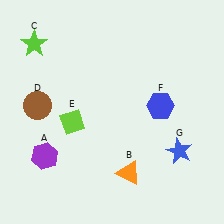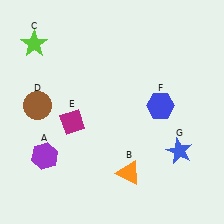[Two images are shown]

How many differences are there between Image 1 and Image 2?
There is 1 difference between the two images.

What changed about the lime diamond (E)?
In Image 1, E is lime. In Image 2, it changed to magenta.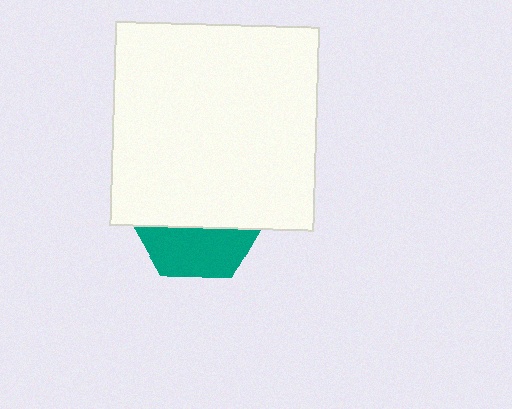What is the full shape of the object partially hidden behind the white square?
The partially hidden object is a teal hexagon.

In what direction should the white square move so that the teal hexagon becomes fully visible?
The white square should move up. That is the shortest direction to clear the overlap and leave the teal hexagon fully visible.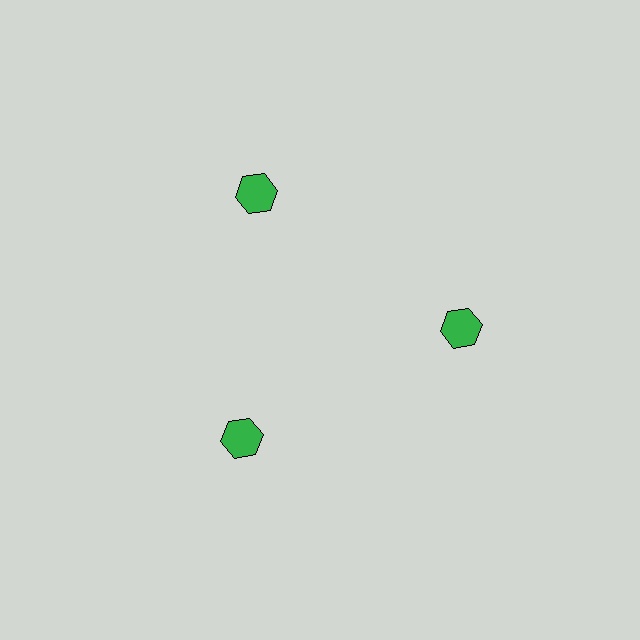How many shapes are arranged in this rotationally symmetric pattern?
There are 3 shapes, arranged in 3 groups of 1.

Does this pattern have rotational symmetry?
Yes, this pattern has 3-fold rotational symmetry. It looks the same after rotating 120 degrees around the center.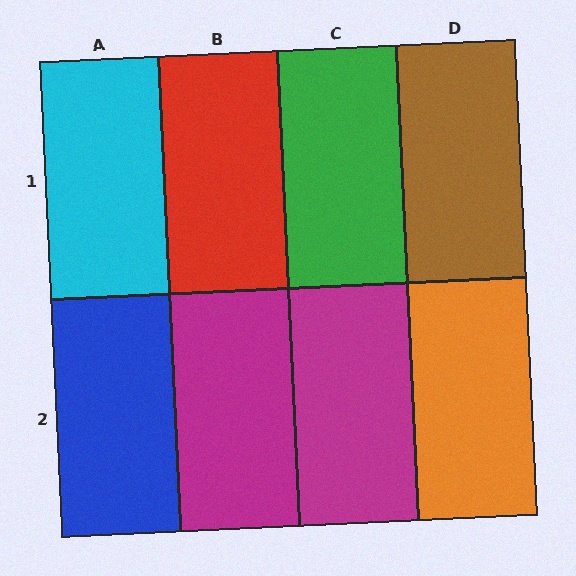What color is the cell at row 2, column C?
Magenta.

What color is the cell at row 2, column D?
Orange.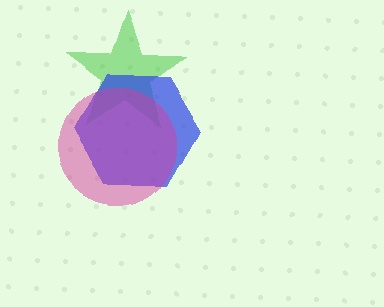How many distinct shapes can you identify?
There are 3 distinct shapes: a green star, a blue hexagon, a magenta circle.